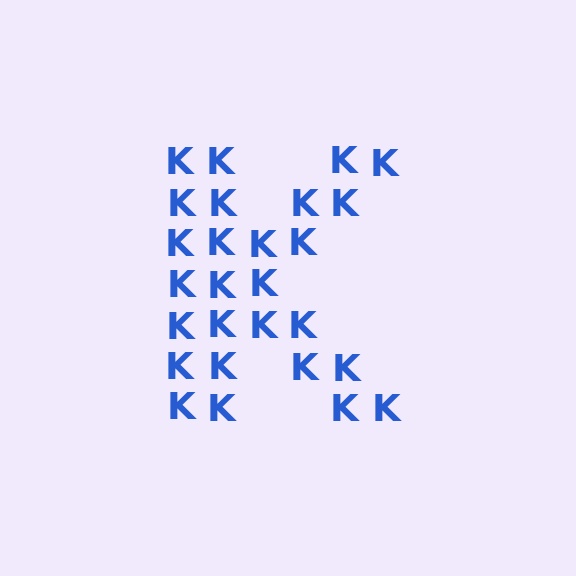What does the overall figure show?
The overall figure shows the letter K.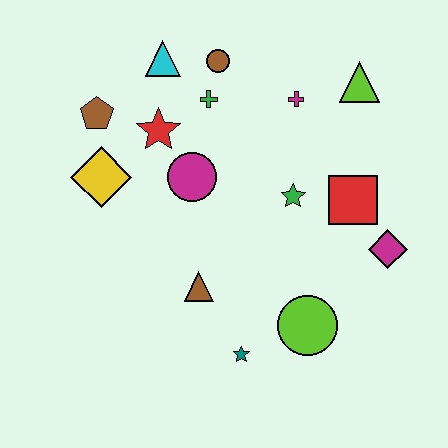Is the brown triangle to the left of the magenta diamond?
Yes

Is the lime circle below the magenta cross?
Yes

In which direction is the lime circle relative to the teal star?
The lime circle is to the right of the teal star.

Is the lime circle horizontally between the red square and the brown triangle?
Yes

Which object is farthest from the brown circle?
The teal star is farthest from the brown circle.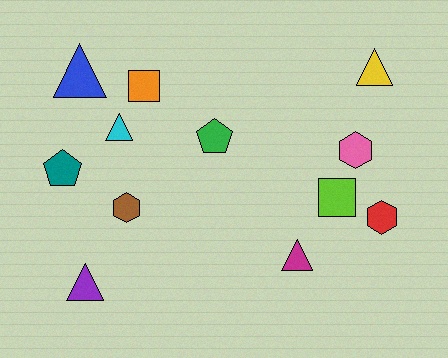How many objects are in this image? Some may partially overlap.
There are 12 objects.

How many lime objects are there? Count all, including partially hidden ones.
There is 1 lime object.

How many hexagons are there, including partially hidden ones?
There are 3 hexagons.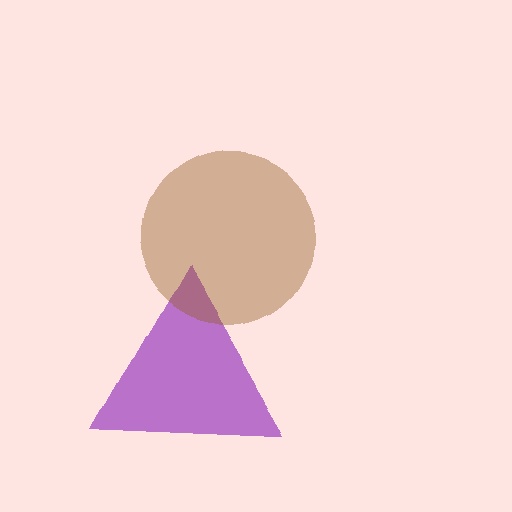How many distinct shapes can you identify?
There are 2 distinct shapes: a purple triangle, a brown circle.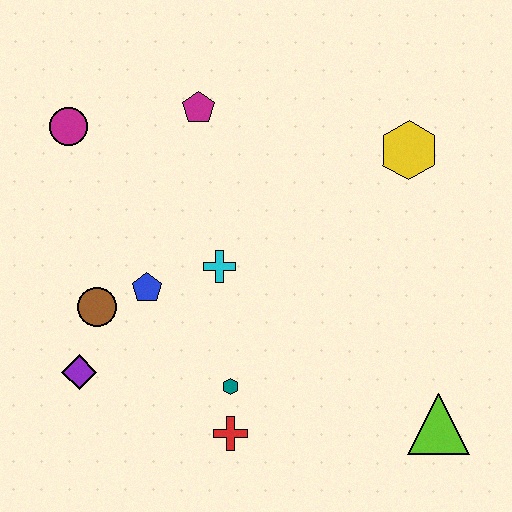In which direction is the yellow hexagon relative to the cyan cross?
The yellow hexagon is to the right of the cyan cross.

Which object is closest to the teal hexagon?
The red cross is closest to the teal hexagon.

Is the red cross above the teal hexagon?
No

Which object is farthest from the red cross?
The magenta circle is farthest from the red cross.